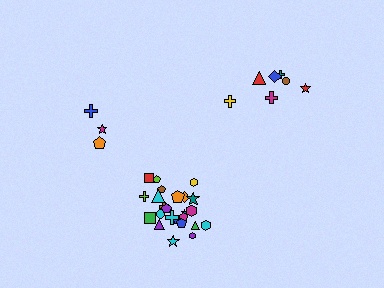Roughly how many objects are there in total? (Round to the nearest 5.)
Roughly 35 objects in total.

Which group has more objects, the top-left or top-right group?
The top-right group.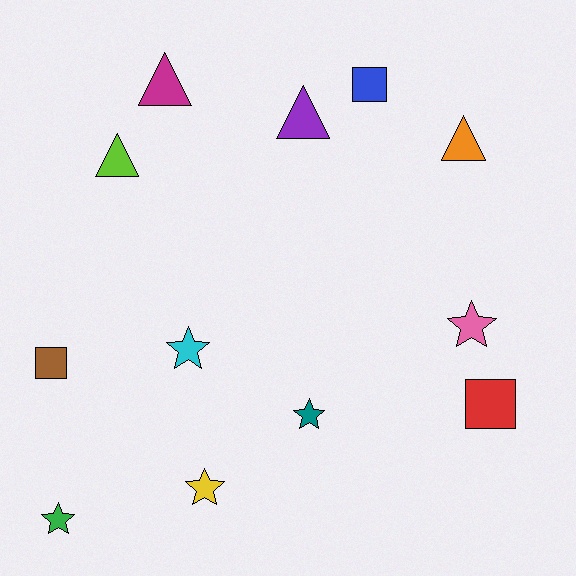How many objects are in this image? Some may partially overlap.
There are 12 objects.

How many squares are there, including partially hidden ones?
There are 3 squares.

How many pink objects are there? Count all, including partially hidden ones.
There is 1 pink object.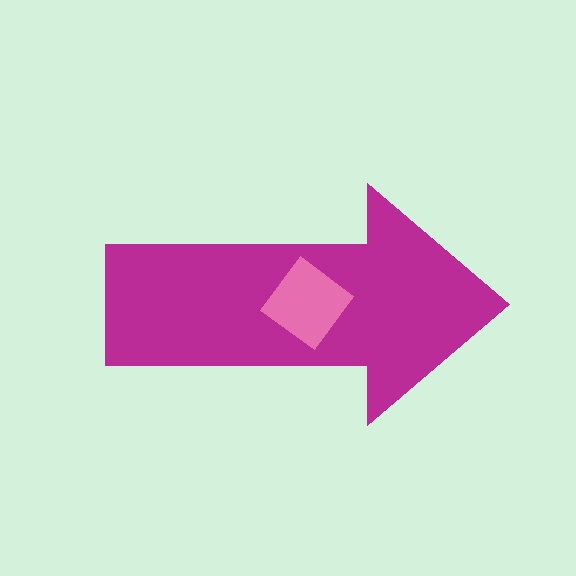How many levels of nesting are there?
2.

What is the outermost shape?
The magenta arrow.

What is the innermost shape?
The pink diamond.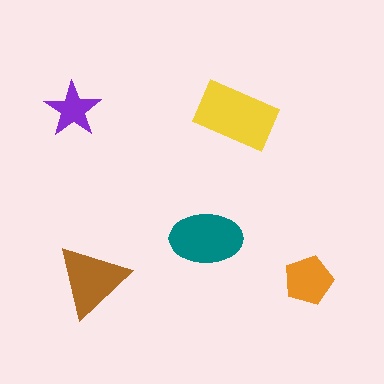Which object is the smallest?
The purple star.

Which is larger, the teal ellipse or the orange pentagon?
The teal ellipse.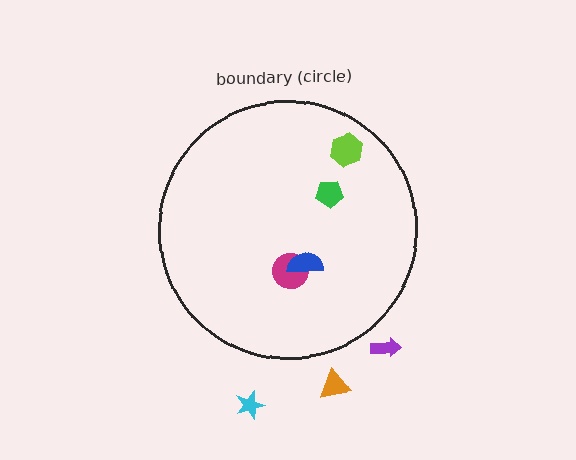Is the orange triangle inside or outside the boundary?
Outside.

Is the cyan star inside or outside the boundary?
Outside.